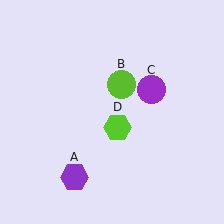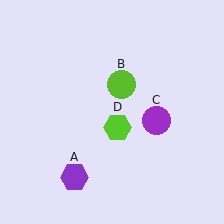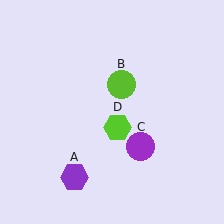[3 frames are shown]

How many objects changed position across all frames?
1 object changed position: purple circle (object C).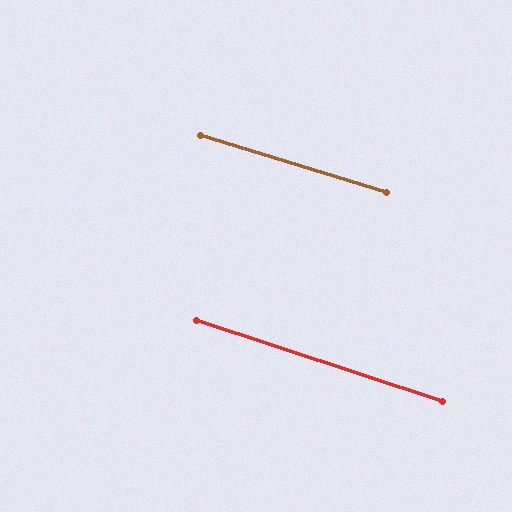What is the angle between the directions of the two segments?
Approximately 1 degree.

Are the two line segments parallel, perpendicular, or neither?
Parallel — their directions differ by only 1.2°.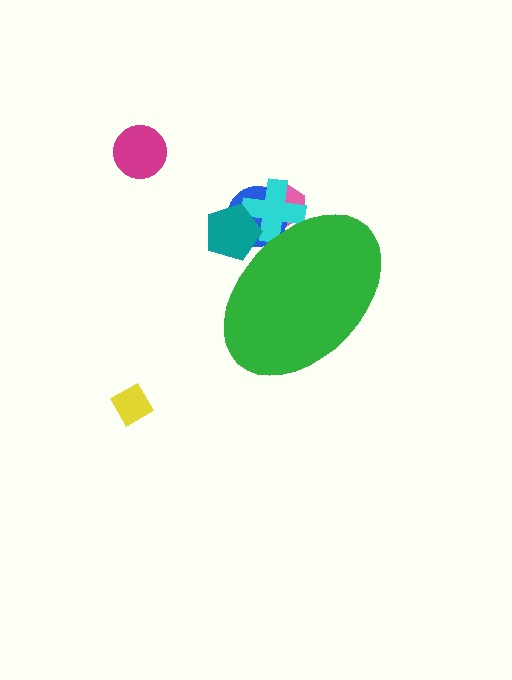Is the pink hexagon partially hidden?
Yes, the pink hexagon is partially hidden behind the green ellipse.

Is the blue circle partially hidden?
Yes, the blue circle is partially hidden behind the green ellipse.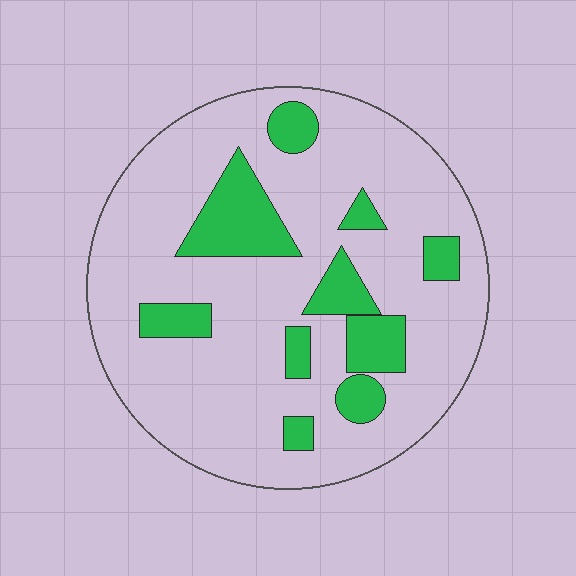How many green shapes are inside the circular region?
10.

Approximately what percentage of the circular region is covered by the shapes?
Approximately 20%.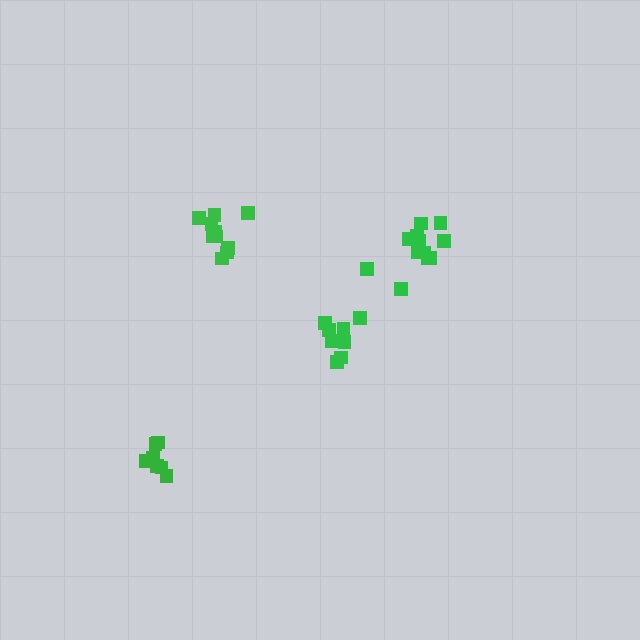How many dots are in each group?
Group 1: 10 dots, Group 2: 8 dots, Group 3: 12 dots, Group 4: 7 dots (37 total).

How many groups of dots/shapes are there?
There are 4 groups.